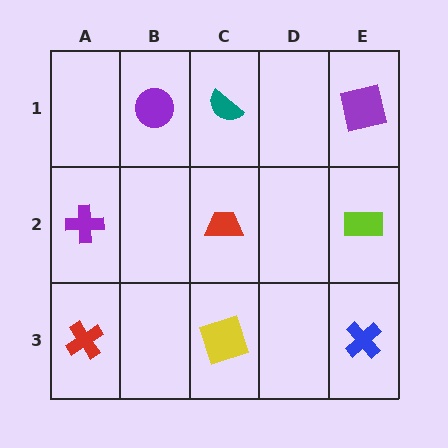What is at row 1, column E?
A purple square.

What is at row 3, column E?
A blue cross.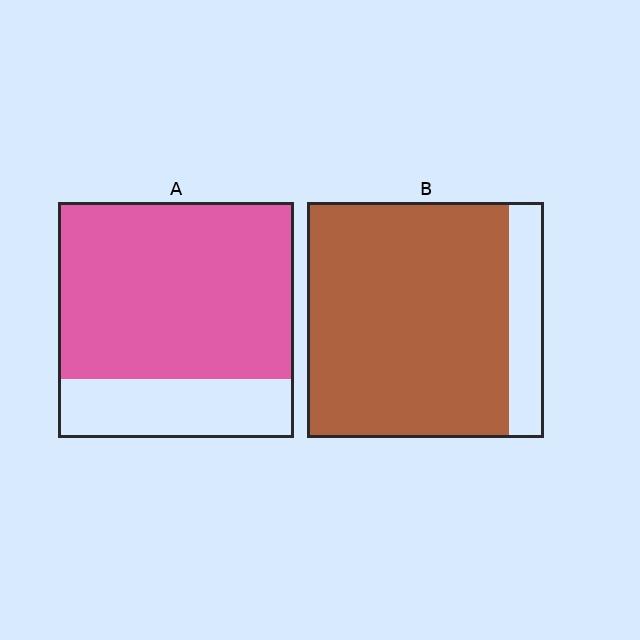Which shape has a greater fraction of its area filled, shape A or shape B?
Shape B.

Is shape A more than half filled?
Yes.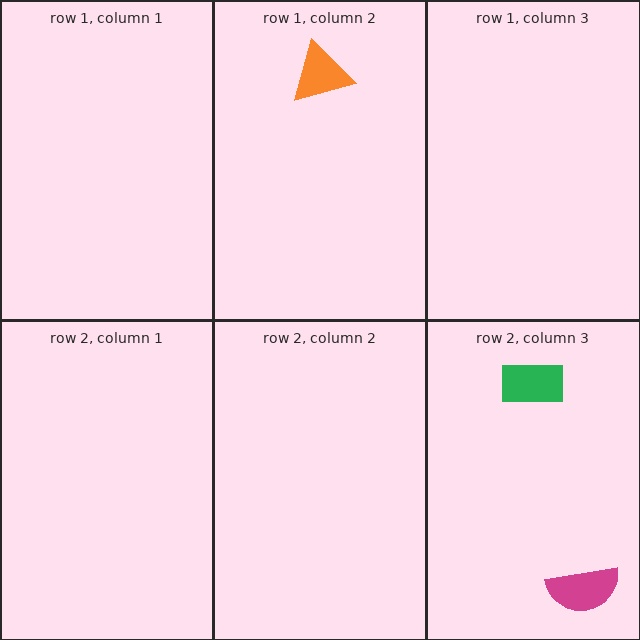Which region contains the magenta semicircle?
The row 2, column 3 region.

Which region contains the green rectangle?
The row 2, column 3 region.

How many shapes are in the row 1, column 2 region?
1.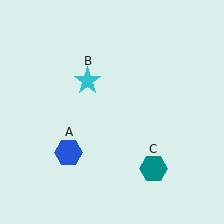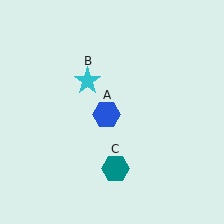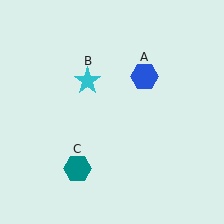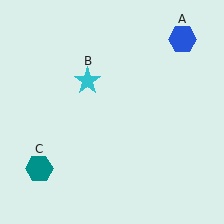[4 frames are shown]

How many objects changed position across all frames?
2 objects changed position: blue hexagon (object A), teal hexagon (object C).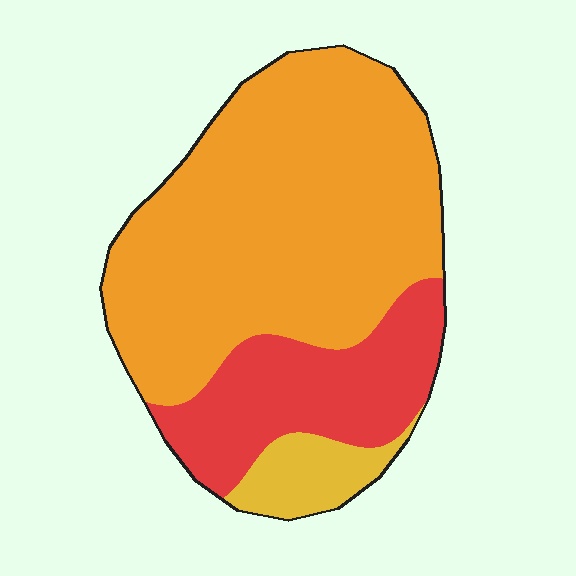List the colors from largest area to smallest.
From largest to smallest: orange, red, yellow.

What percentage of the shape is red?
Red covers around 25% of the shape.